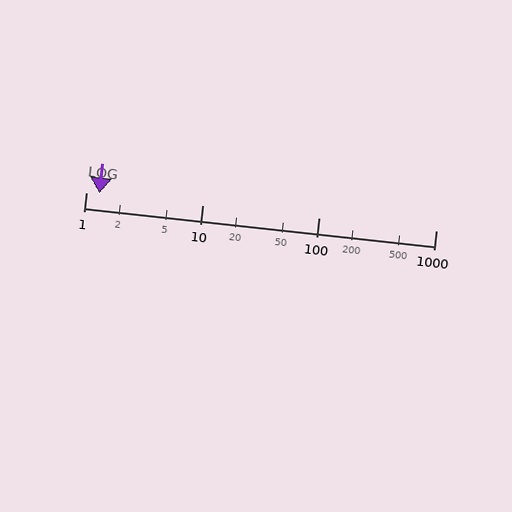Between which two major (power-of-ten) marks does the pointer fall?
The pointer is between 1 and 10.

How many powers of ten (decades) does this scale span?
The scale spans 3 decades, from 1 to 1000.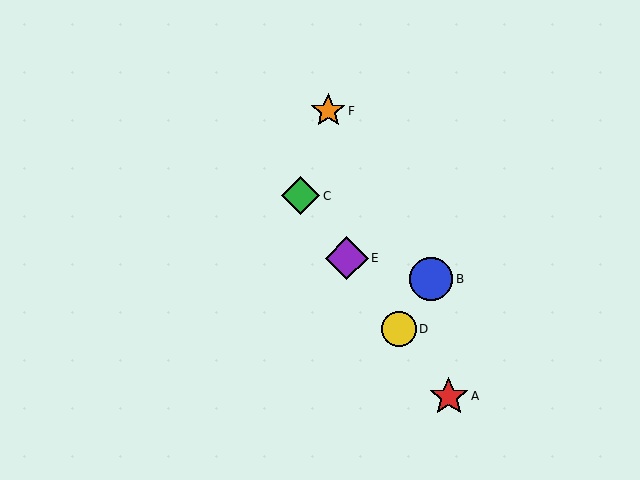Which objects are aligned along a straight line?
Objects A, C, D, E are aligned along a straight line.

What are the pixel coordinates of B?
Object B is at (431, 279).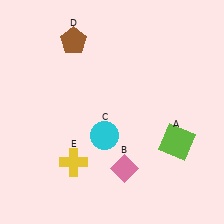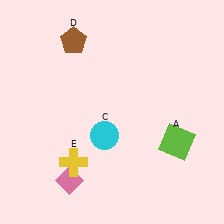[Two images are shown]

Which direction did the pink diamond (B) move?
The pink diamond (B) moved left.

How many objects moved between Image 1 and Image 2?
1 object moved between the two images.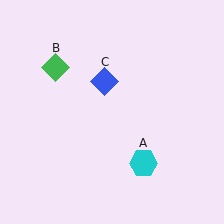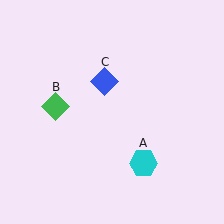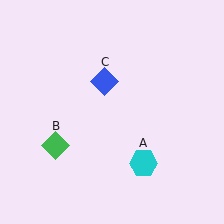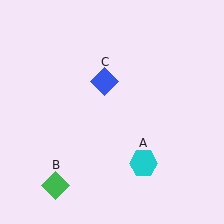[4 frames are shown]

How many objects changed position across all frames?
1 object changed position: green diamond (object B).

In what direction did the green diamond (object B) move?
The green diamond (object B) moved down.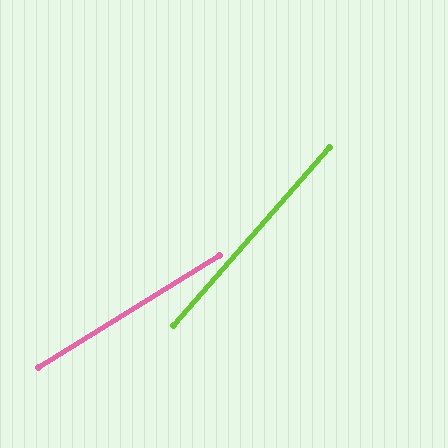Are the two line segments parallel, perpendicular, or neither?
Neither parallel nor perpendicular — they differ by about 17°.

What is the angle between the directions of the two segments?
Approximately 17 degrees.